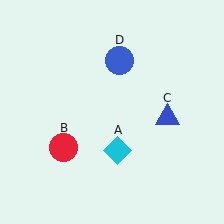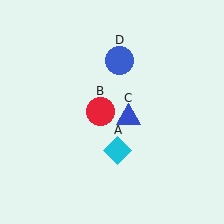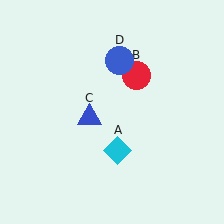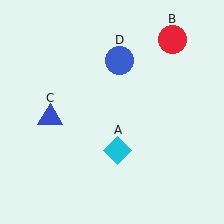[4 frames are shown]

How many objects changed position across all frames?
2 objects changed position: red circle (object B), blue triangle (object C).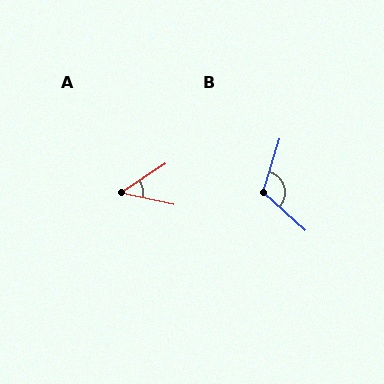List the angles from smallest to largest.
A (47°), B (114°).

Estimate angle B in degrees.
Approximately 114 degrees.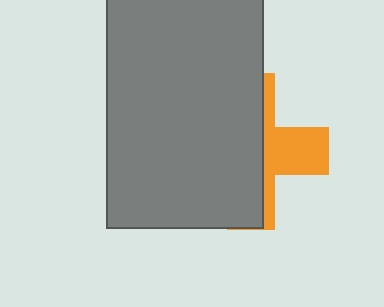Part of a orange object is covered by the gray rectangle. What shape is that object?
It is a cross.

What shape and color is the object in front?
The object in front is a gray rectangle.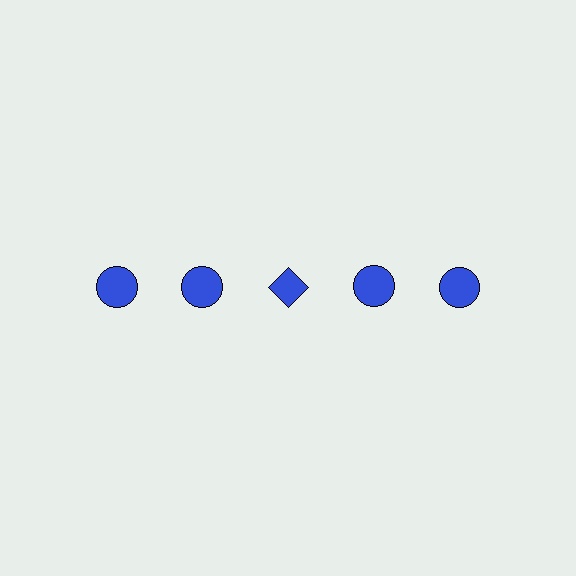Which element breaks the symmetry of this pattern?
The blue diamond in the top row, center column breaks the symmetry. All other shapes are blue circles.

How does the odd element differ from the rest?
It has a different shape: diamond instead of circle.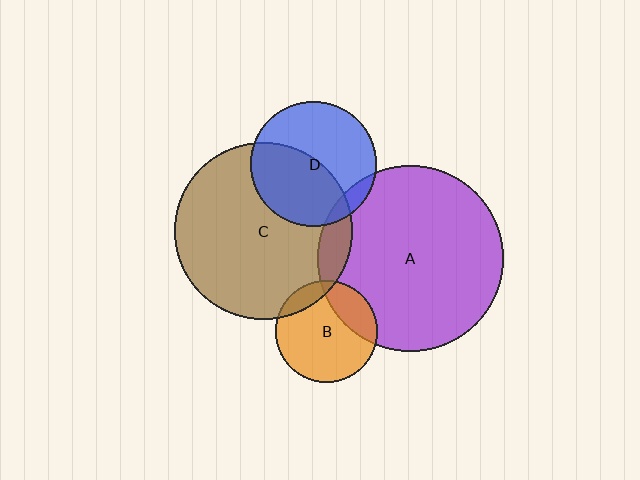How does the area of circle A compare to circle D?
Approximately 2.2 times.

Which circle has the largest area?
Circle A (purple).